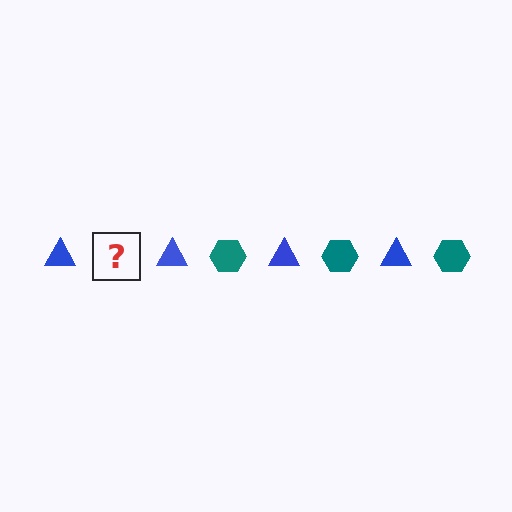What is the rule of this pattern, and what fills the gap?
The rule is that the pattern alternates between blue triangle and teal hexagon. The gap should be filled with a teal hexagon.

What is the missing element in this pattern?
The missing element is a teal hexagon.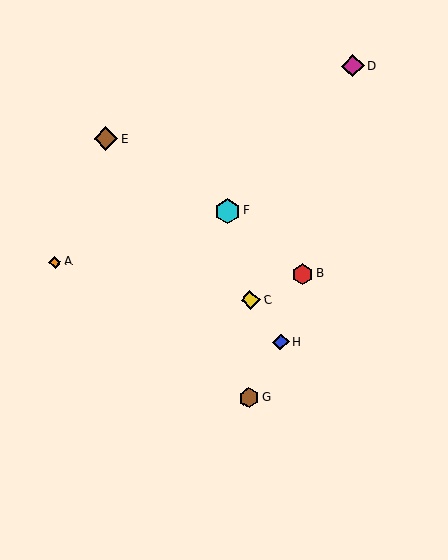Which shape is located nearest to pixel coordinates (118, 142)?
The brown diamond (labeled E) at (106, 139) is nearest to that location.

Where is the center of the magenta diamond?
The center of the magenta diamond is at (353, 66).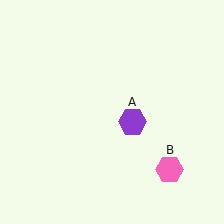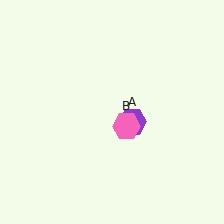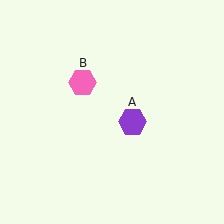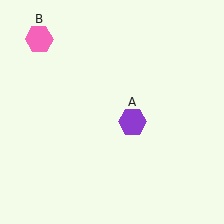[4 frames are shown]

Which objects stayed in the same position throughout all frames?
Purple hexagon (object A) remained stationary.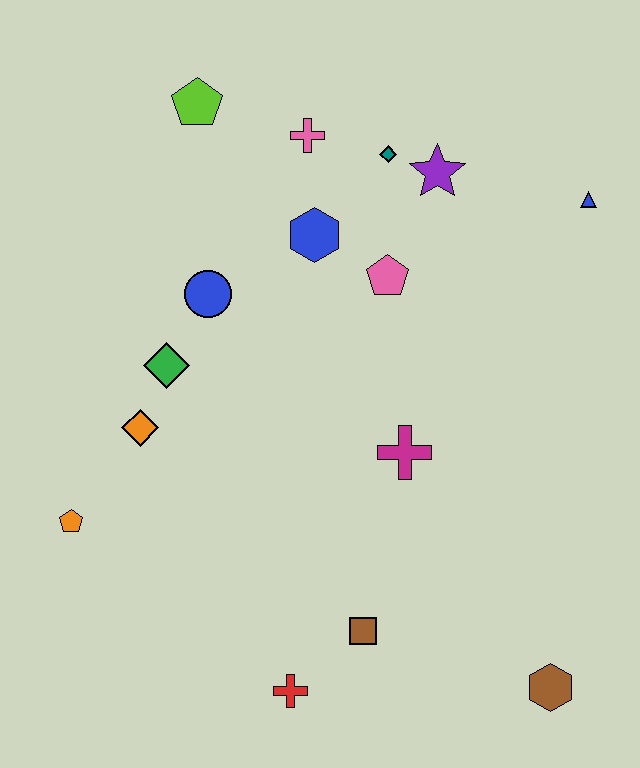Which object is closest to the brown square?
The red cross is closest to the brown square.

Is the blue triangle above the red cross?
Yes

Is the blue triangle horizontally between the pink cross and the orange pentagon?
No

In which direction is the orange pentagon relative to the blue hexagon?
The orange pentagon is below the blue hexagon.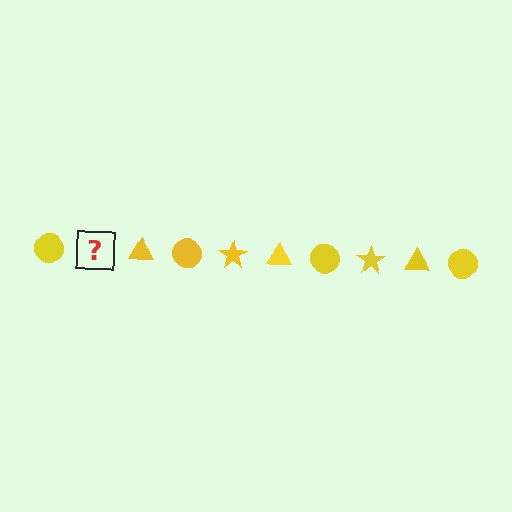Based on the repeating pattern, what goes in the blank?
The blank should be a yellow star.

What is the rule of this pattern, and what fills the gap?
The rule is that the pattern cycles through circle, star, triangle shapes in yellow. The gap should be filled with a yellow star.